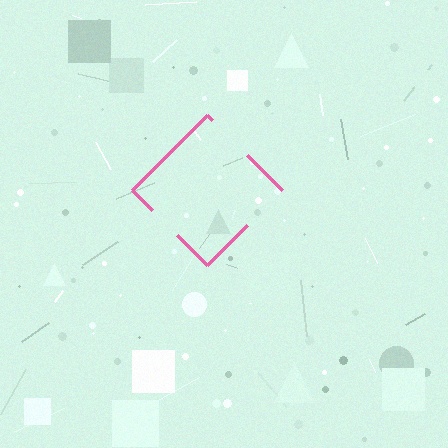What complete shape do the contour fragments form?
The contour fragments form a diamond.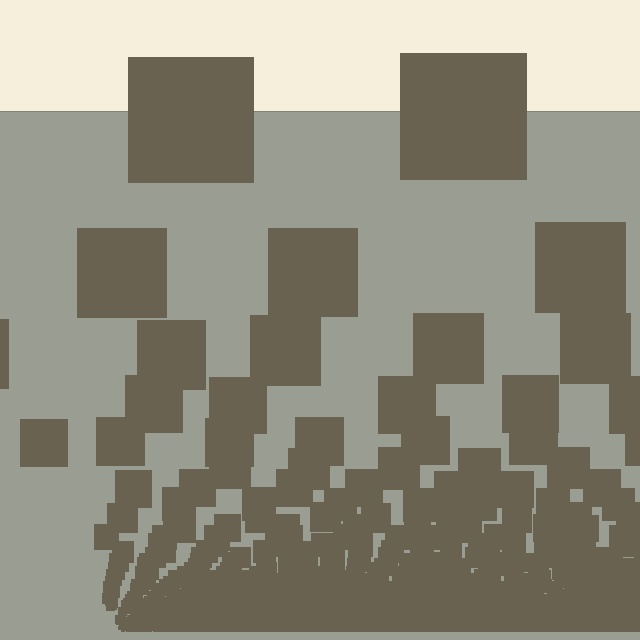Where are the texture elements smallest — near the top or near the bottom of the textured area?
Near the bottom.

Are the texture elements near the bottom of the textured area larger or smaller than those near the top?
Smaller. The gradient is inverted — elements near the bottom are smaller and denser.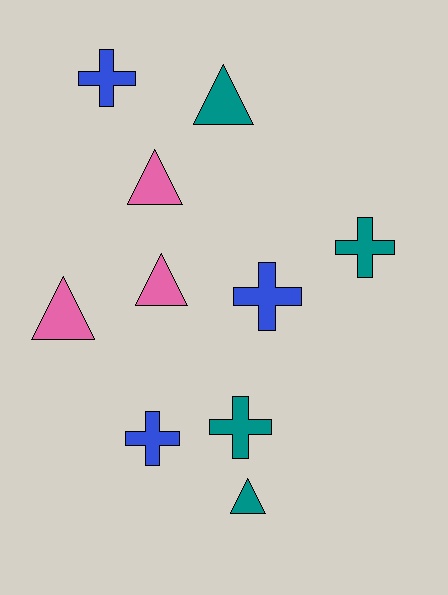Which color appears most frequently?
Teal, with 4 objects.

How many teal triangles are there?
There are 2 teal triangles.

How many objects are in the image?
There are 10 objects.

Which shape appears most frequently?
Triangle, with 5 objects.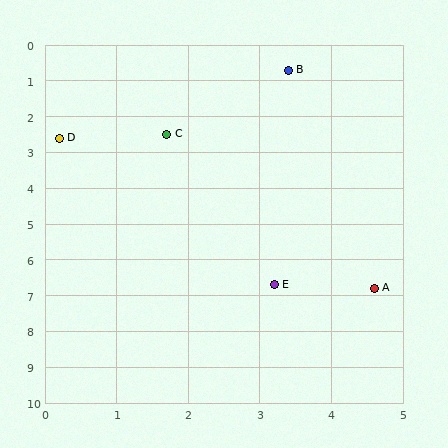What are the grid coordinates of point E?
Point E is at approximately (3.2, 6.7).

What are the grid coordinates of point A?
Point A is at approximately (4.6, 6.8).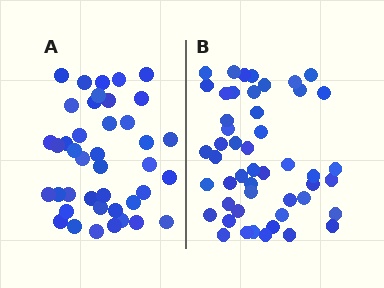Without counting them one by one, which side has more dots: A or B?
Region B (the right region) has more dots.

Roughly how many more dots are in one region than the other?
Region B has roughly 8 or so more dots than region A.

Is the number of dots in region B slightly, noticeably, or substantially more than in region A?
Region B has only slightly more — the two regions are fairly close. The ratio is roughly 1.2 to 1.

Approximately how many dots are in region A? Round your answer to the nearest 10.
About 40 dots. (The exact count is 41, which rounds to 40.)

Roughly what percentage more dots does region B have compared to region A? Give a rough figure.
About 20% more.